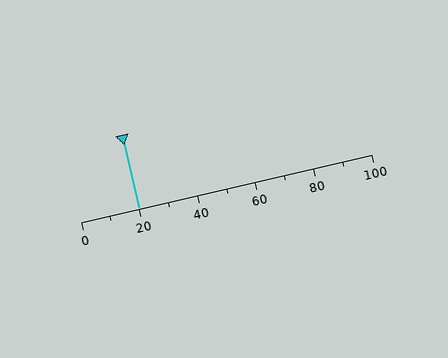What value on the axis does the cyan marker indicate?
The marker indicates approximately 20.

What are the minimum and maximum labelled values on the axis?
The axis runs from 0 to 100.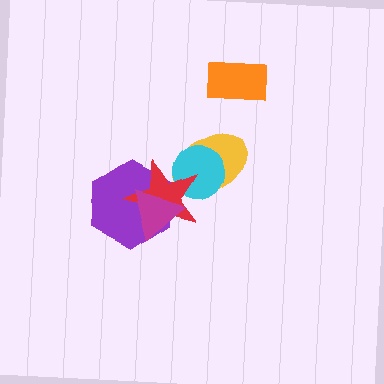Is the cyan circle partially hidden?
Yes, it is partially covered by another shape.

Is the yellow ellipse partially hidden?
Yes, it is partially covered by another shape.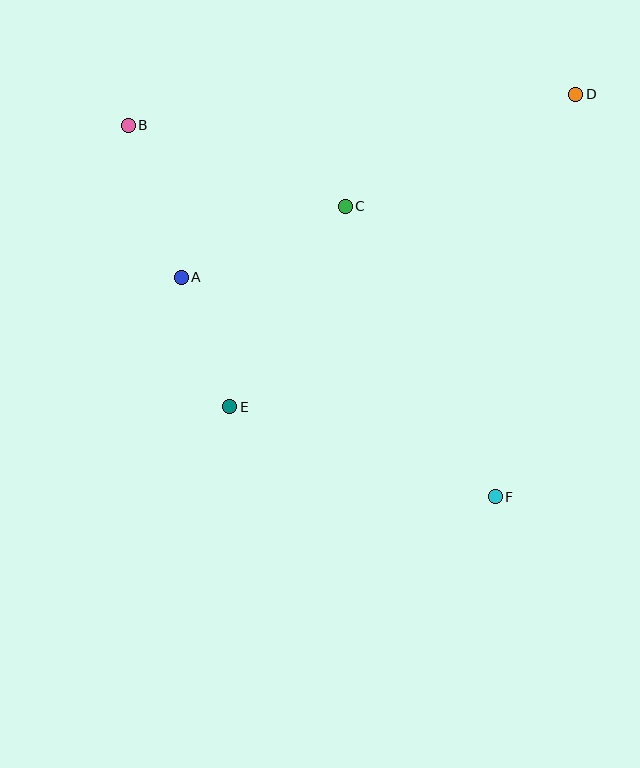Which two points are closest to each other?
Points A and E are closest to each other.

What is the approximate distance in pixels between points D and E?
The distance between D and E is approximately 466 pixels.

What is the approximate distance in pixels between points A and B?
The distance between A and B is approximately 161 pixels.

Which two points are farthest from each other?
Points B and F are farthest from each other.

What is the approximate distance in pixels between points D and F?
The distance between D and F is approximately 410 pixels.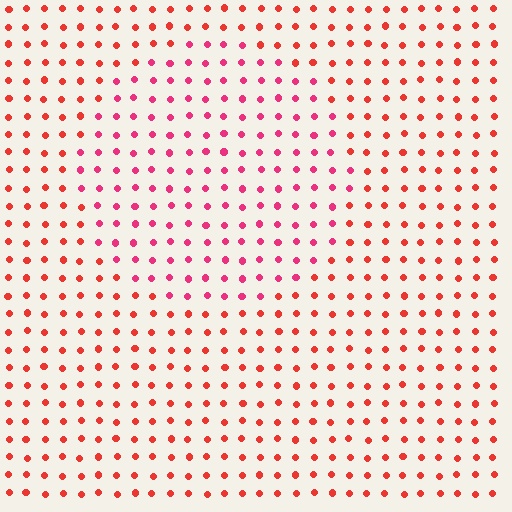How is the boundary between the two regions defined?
The boundary is defined purely by a slight shift in hue (about 27 degrees). Spacing, size, and orientation are identical on both sides.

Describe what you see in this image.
The image is filled with small red elements in a uniform arrangement. A circle-shaped region is visible where the elements are tinted to a slightly different hue, forming a subtle color boundary.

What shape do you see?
I see a circle.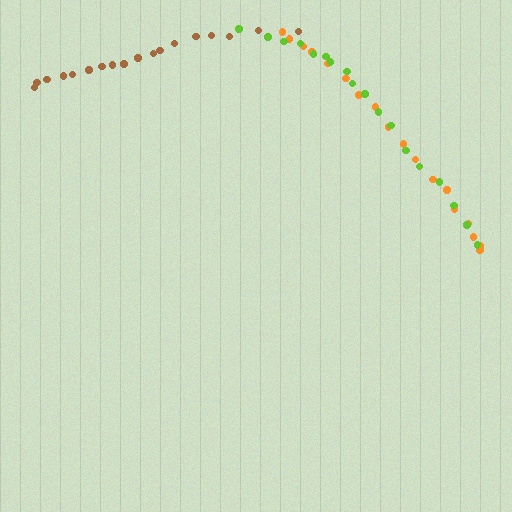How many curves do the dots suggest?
There are 3 distinct paths.